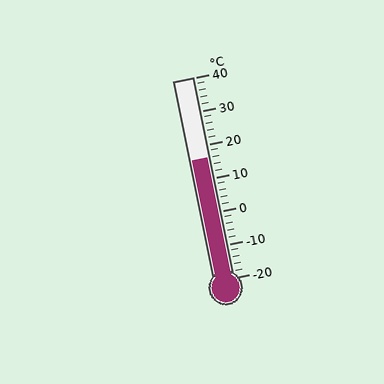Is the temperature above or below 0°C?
The temperature is above 0°C.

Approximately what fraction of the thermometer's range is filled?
The thermometer is filled to approximately 60% of its range.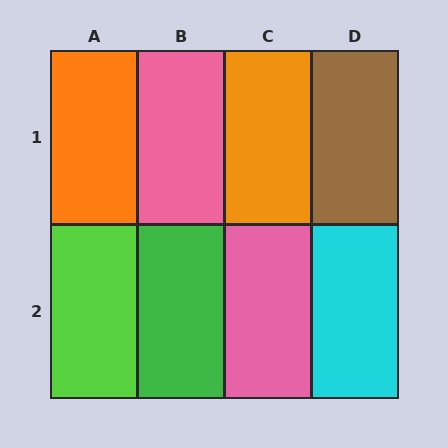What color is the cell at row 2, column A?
Lime.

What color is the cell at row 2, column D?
Cyan.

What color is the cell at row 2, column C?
Pink.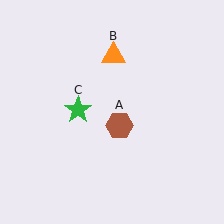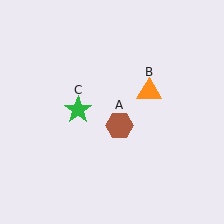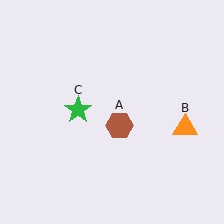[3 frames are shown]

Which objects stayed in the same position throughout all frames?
Brown hexagon (object A) and green star (object C) remained stationary.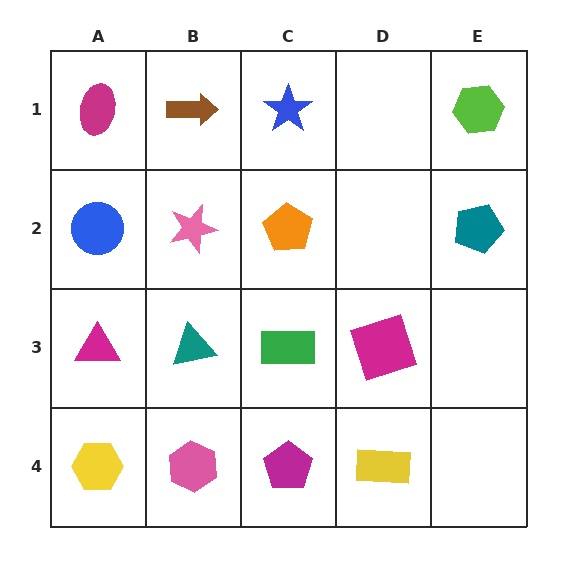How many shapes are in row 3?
4 shapes.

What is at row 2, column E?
A teal pentagon.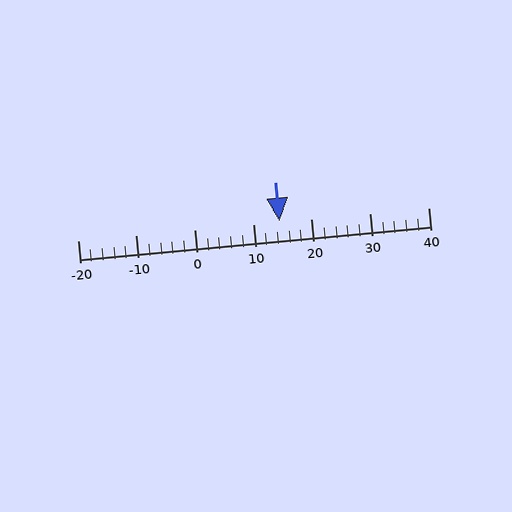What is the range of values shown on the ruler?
The ruler shows values from -20 to 40.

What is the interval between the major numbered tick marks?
The major tick marks are spaced 10 units apart.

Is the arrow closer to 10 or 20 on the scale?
The arrow is closer to 10.